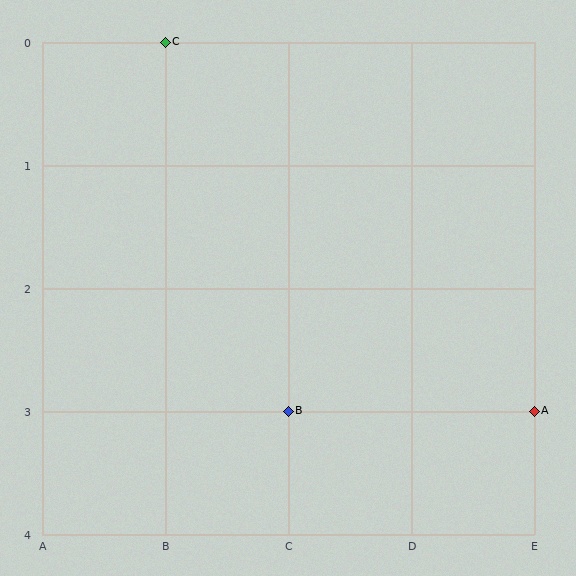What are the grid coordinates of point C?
Point C is at grid coordinates (B, 0).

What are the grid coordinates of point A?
Point A is at grid coordinates (E, 3).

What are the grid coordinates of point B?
Point B is at grid coordinates (C, 3).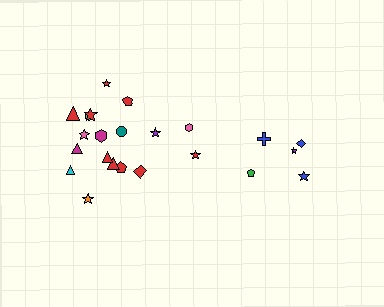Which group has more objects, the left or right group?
The left group.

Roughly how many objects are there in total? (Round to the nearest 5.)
Roughly 25 objects in total.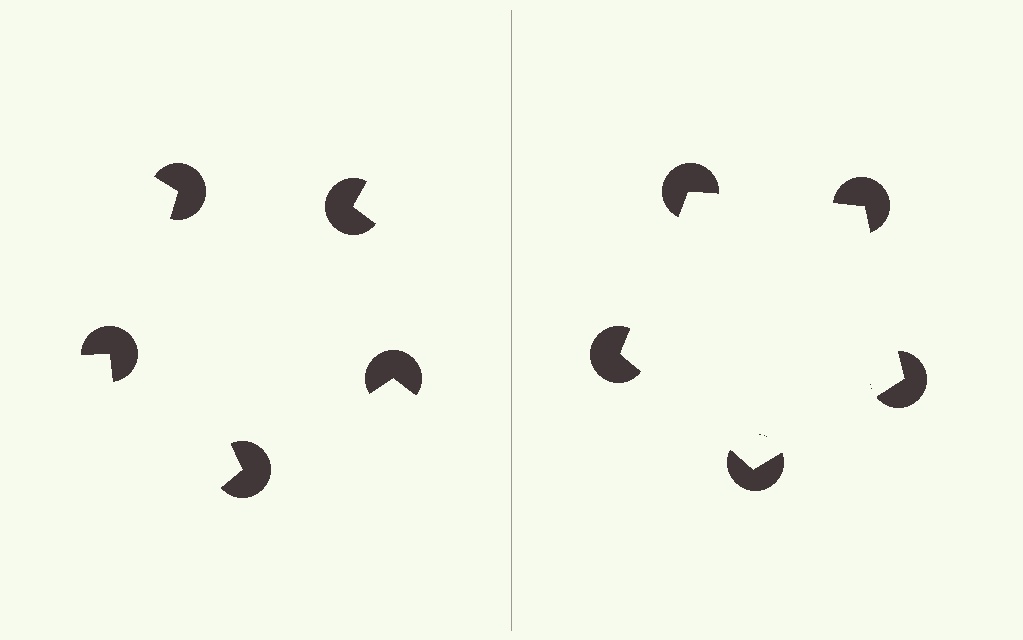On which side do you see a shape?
An illusory pentagon appears on the right side. On the left side the wedge cuts are rotated, so no coherent shape forms.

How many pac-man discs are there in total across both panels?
10 — 5 on each side.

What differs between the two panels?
The pac-man discs are positioned identically on both sides; only the wedge orientations differ. On the right they align to a pentagon; on the left they are misaligned.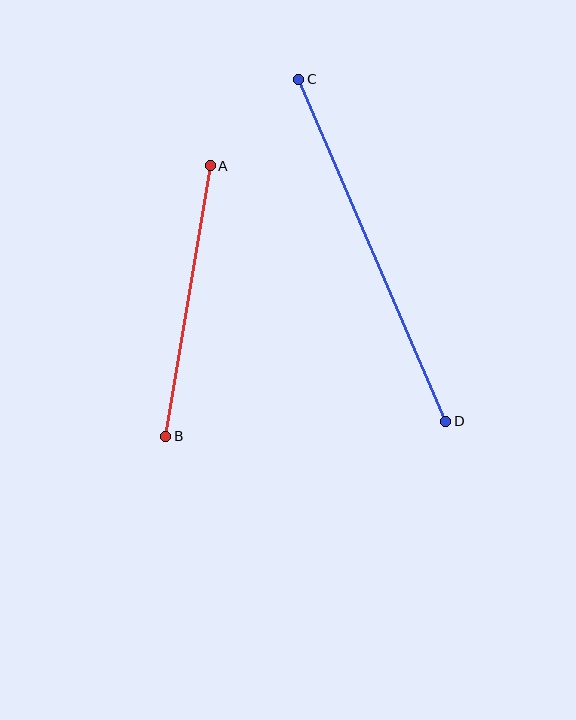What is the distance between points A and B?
The distance is approximately 274 pixels.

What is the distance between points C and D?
The distance is approximately 372 pixels.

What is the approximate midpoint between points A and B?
The midpoint is at approximately (188, 301) pixels.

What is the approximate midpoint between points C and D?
The midpoint is at approximately (372, 250) pixels.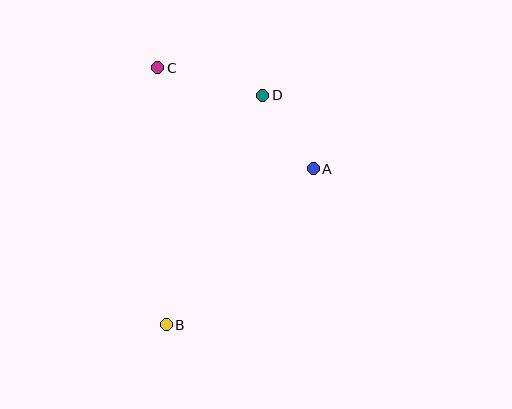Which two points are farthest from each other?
Points B and C are farthest from each other.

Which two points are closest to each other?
Points A and D are closest to each other.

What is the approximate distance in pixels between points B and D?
The distance between B and D is approximately 249 pixels.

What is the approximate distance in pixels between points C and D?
The distance between C and D is approximately 108 pixels.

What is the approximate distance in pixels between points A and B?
The distance between A and B is approximately 214 pixels.